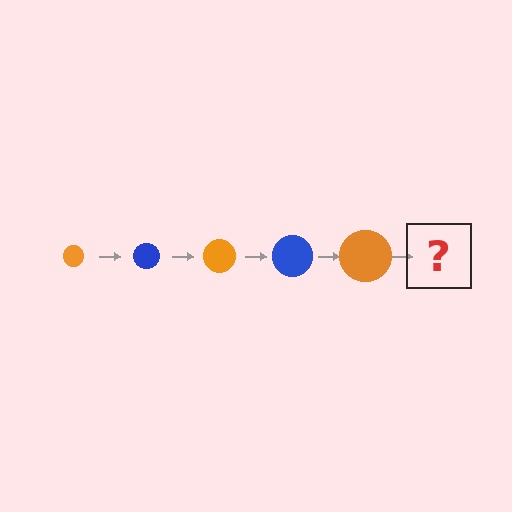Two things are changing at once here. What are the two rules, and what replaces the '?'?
The two rules are that the circle grows larger each step and the color cycles through orange and blue. The '?' should be a blue circle, larger than the previous one.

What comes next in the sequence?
The next element should be a blue circle, larger than the previous one.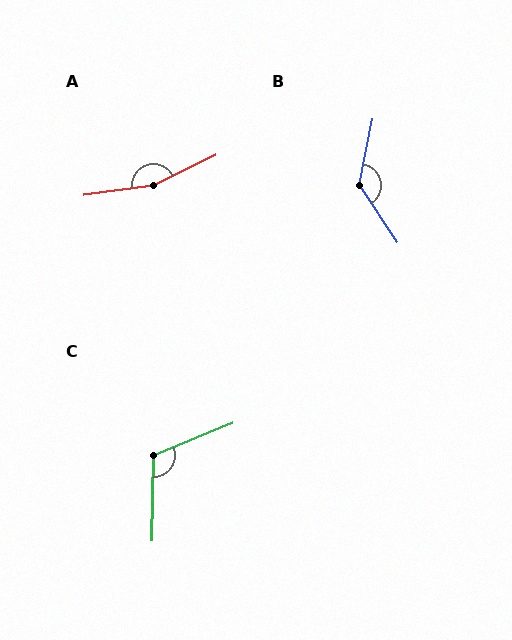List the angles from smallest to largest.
C (113°), B (135°), A (162°).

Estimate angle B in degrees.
Approximately 135 degrees.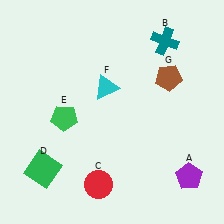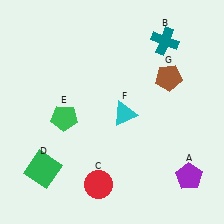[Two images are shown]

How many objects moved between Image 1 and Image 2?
1 object moved between the two images.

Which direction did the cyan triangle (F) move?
The cyan triangle (F) moved down.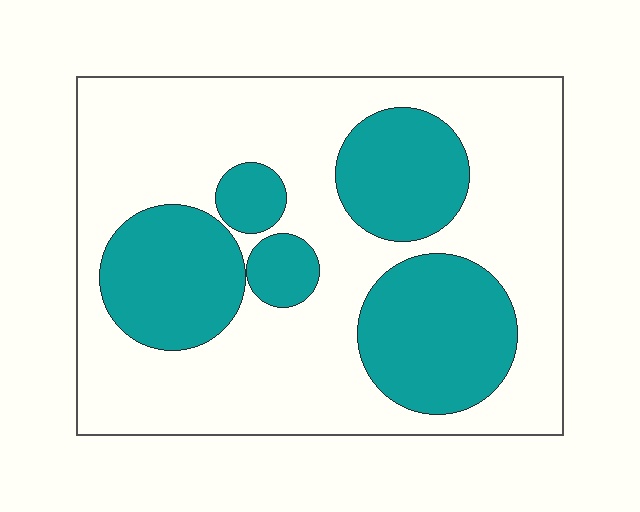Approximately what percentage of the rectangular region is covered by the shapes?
Approximately 35%.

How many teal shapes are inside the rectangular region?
5.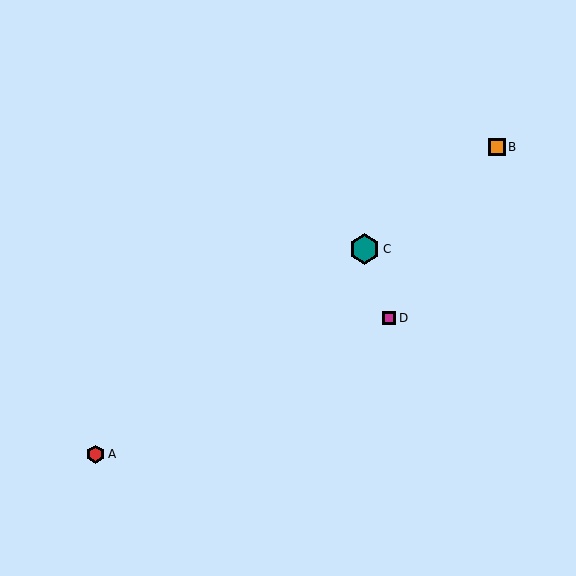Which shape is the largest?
The teal hexagon (labeled C) is the largest.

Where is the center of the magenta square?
The center of the magenta square is at (389, 318).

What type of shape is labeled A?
Shape A is a red hexagon.